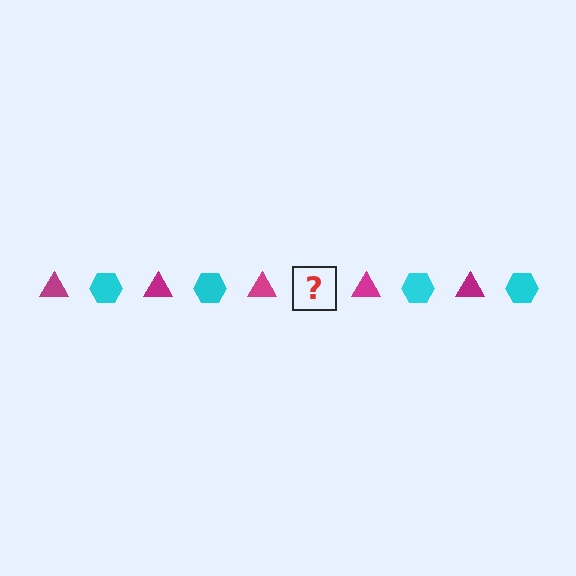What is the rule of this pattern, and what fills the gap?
The rule is that the pattern alternates between magenta triangle and cyan hexagon. The gap should be filled with a cyan hexagon.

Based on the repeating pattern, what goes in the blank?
The blank should be a cyan hexagon.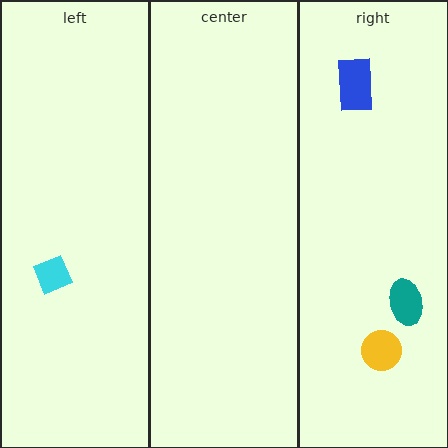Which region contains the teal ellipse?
The right region.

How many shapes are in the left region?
1.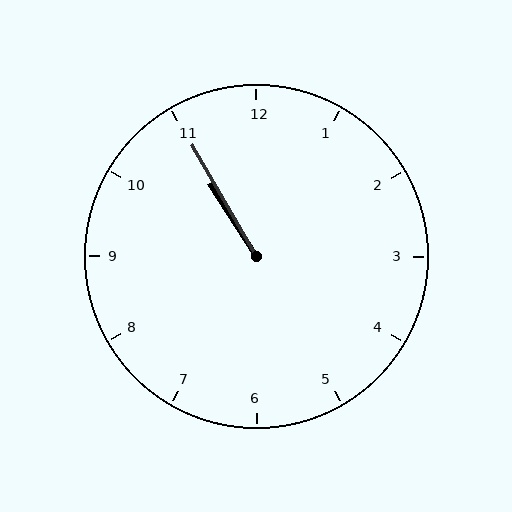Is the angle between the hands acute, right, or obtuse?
It is acute.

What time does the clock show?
10:55.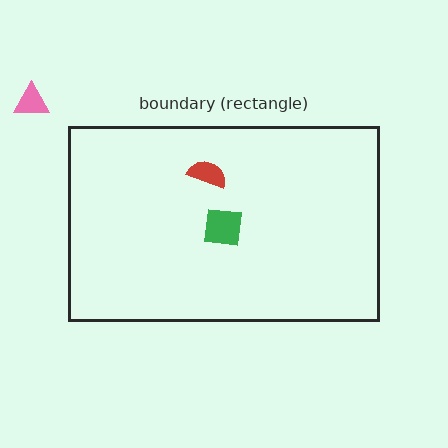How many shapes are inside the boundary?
2 inside, 1 outside.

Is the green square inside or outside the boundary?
Inside.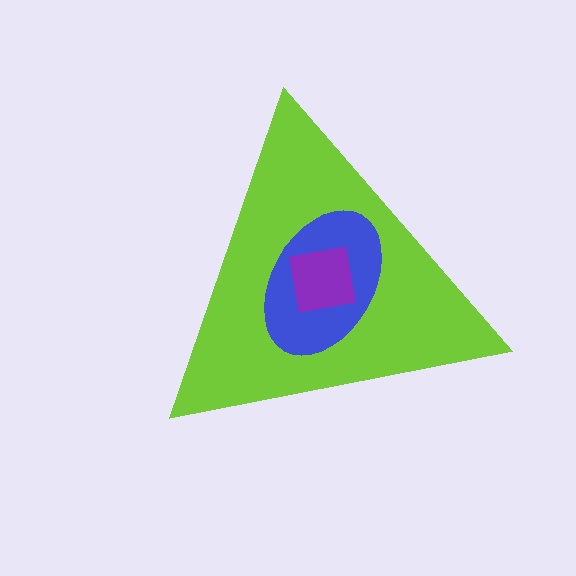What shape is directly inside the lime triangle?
The blue ellipse.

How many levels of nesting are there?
3.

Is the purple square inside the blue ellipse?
Yes.